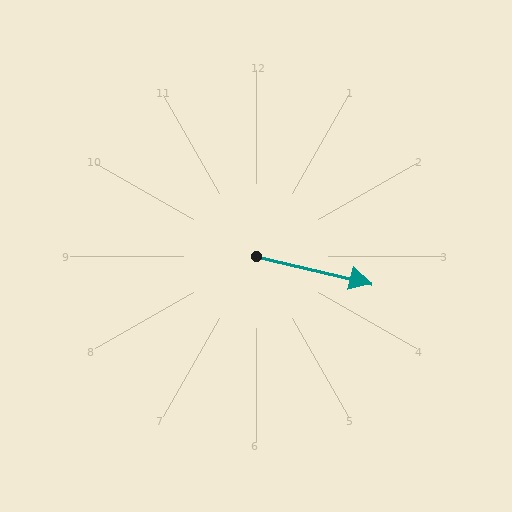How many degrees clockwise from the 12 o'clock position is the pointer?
Approximately 103 degrees.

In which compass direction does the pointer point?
East.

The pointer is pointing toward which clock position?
Roughly 3 o'clock.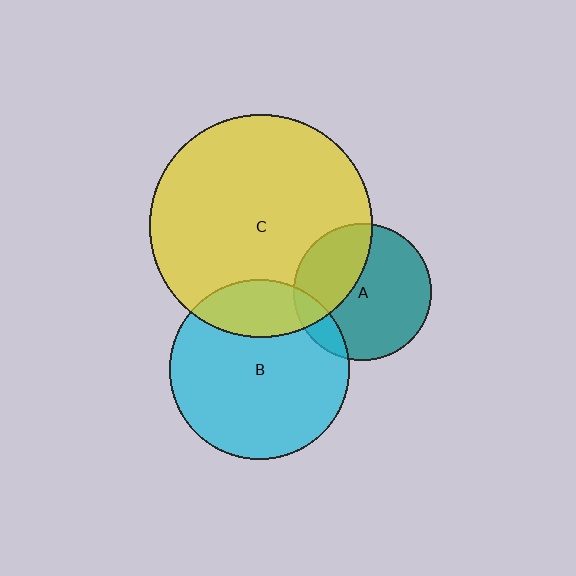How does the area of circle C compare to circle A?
Approximately 2.6 times.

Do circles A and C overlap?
Yes.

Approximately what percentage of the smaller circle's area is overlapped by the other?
Approximately 35%.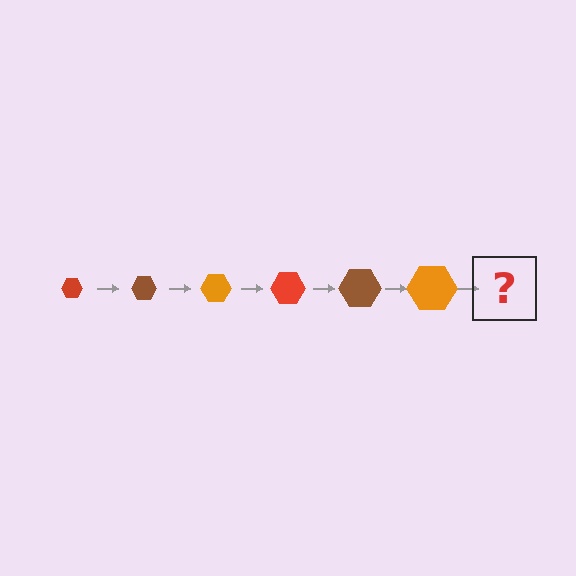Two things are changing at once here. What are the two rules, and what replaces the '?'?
The two rules are that the hexagon grows larger each step and the color cycles through red, brown, and orange. The '?' should be a red hexagon, larger than the previous one.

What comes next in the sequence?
The next element should be a red hexagon, larger than the previous one.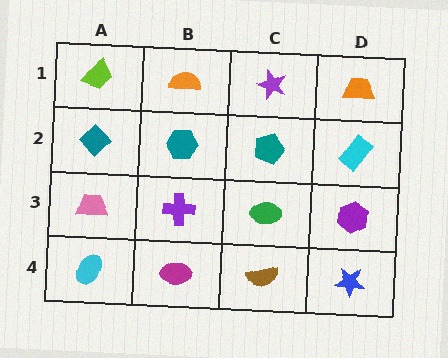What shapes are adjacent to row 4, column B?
A purple cross (row 3, column B), a cyan ellipse (row 4, column A), a brown semicircle (row 4, column C).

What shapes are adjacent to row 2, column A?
A lime trapezoid (row 1, column A), a pink trapezoid (row 3, column A), a teal hexagon (row 2, column B).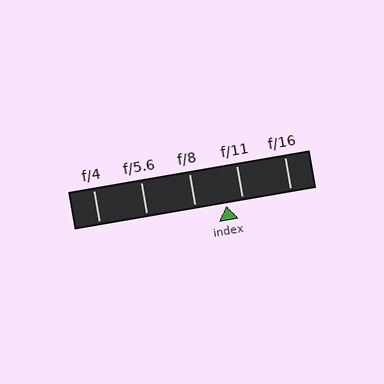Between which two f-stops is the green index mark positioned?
The index mark is between f/8 and f/11.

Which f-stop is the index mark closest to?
The index mark is closest to f/11.